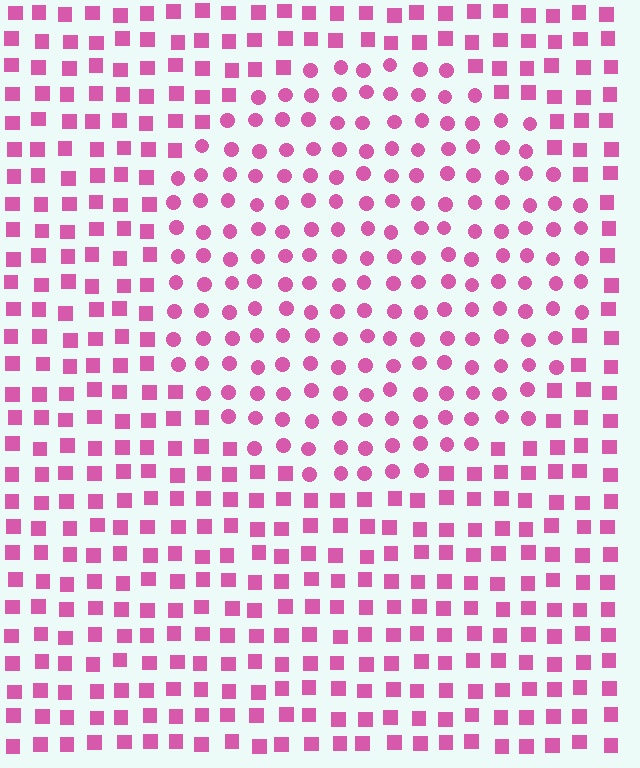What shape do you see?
I see a circle.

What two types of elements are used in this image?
The image uses circles inside the circle region and squares outside it.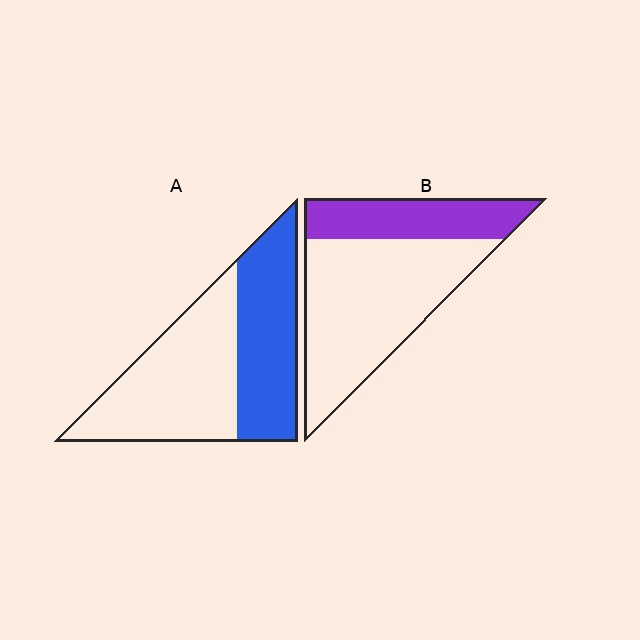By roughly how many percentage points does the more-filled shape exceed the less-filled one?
By roughly 15 percentage points (A over B).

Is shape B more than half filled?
No.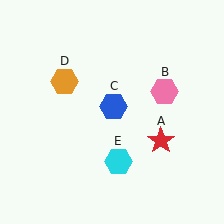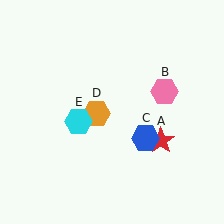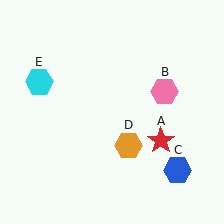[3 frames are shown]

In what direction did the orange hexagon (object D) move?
The orange hexagon (object D) moved down and to the right.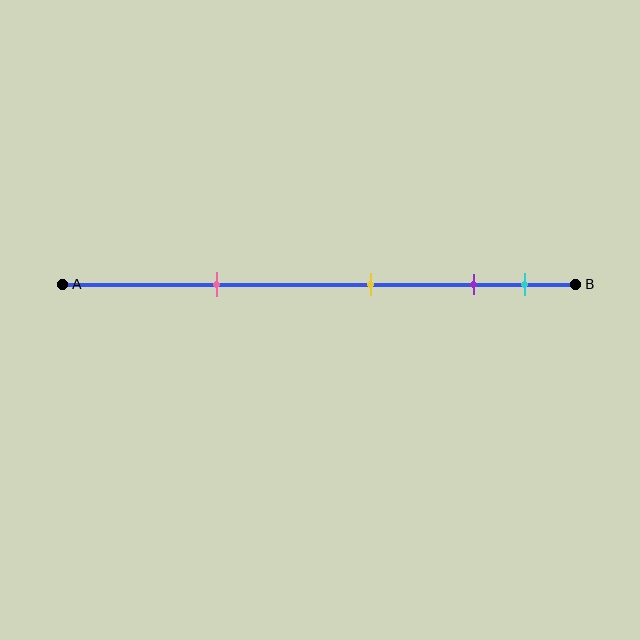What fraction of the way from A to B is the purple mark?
The purple mark is approximately 80% (0.8) of the way from A to B.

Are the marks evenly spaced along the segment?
No, the marks are not evenly spaced.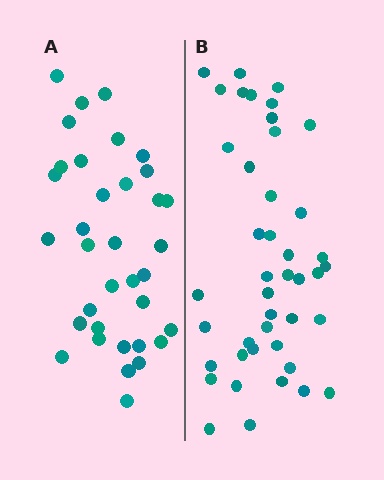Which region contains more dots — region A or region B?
Region B (the right region) has more dots.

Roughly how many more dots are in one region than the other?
Region B has roughly 8 or so more dots than region A.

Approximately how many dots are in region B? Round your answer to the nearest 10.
About 40 dots. (The exact count is 43, which rounds to 40.)